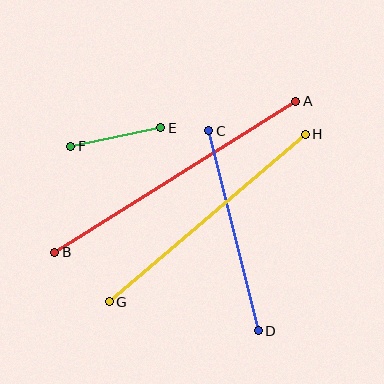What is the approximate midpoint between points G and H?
The midpoint is at approximately (207, 218) pixels.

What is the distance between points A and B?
The distance is approximately 284 pixels.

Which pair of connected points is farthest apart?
Points A and B are farthest apart.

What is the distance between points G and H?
The distance is approximately 258 pixels.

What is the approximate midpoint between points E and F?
The midpoint is at approximately (116, 137) pixels.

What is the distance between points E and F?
The distance is approximately 92 pixels.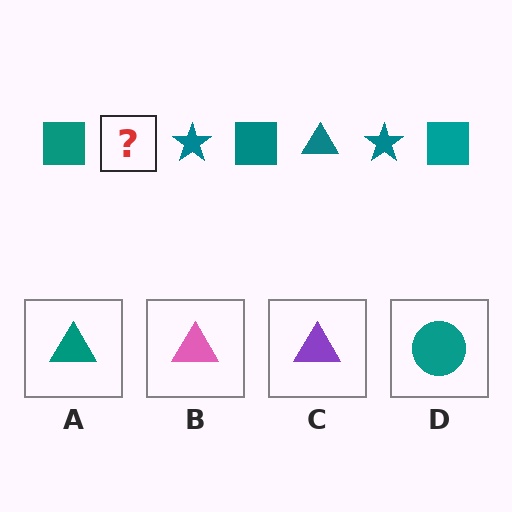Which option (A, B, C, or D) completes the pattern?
A.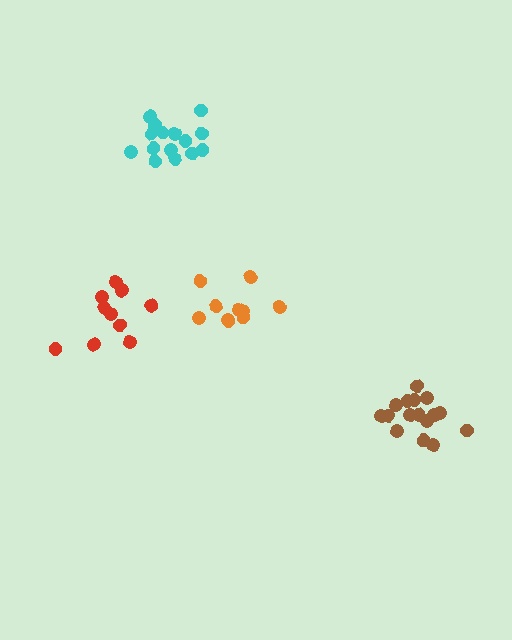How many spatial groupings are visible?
There are 4 spatial groupings.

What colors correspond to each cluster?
The clusters are colored: brown, cyan, red, orange.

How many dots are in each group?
Group 1: 16 dots, Group 2: 15 dots, Group 3: 10 dots, Group 4: 10 dots (51 total).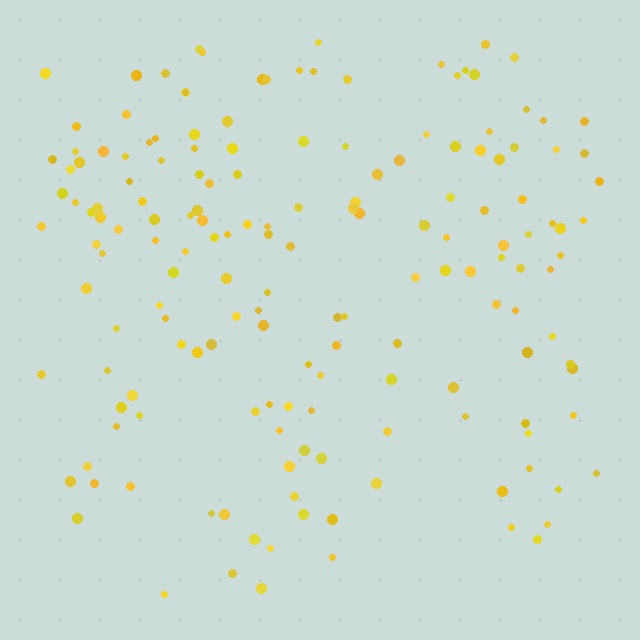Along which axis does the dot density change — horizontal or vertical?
Vertical.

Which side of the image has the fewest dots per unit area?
The bottom.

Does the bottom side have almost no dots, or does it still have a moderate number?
Still a moderate number, just noticeably fewer than the top.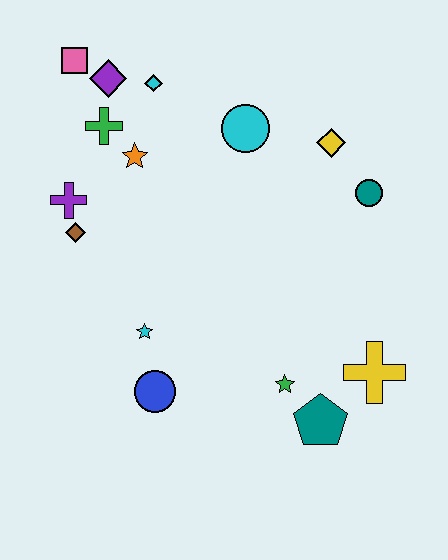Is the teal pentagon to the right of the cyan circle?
Yes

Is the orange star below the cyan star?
No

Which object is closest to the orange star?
The green cross is closest to the orange star.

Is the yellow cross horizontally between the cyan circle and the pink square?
No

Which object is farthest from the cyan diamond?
The teal pentagon is farthest from the cyan diamond.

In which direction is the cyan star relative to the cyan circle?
The cyan star is below the cyan circle.